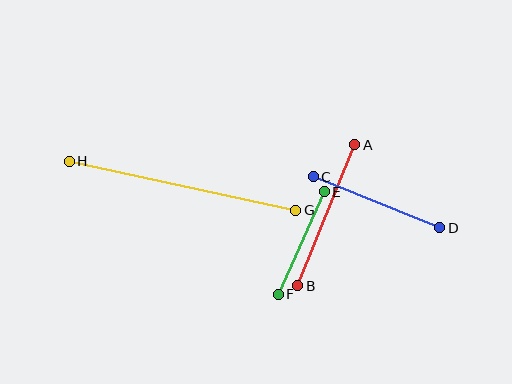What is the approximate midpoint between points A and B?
The midpoint is at approximately (326, 215) pixels.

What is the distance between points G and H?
The distance is approximately 231 pixels.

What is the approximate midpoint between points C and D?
The midpoint is at approximately (377, 202) pixels.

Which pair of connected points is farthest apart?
Points G and H are farthest apart.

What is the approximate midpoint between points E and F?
The midpoint is at approximately (301, 243) pixels.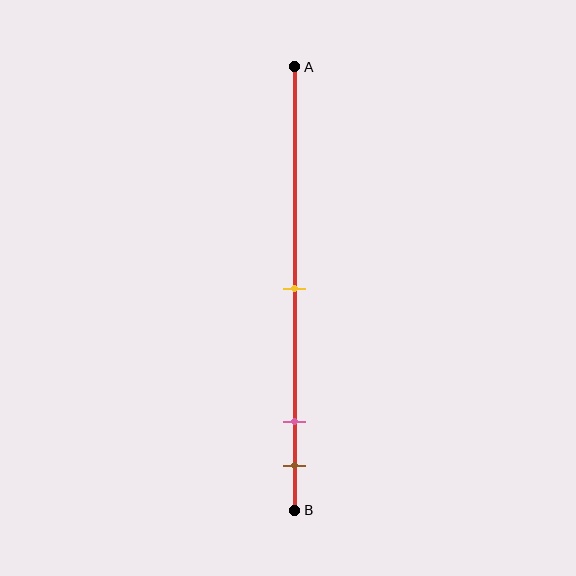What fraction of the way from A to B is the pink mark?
The pink mark is approximately 80% (0.8) of the way from A to B.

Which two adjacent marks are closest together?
The pink and brown marks are the closest adjacent pair.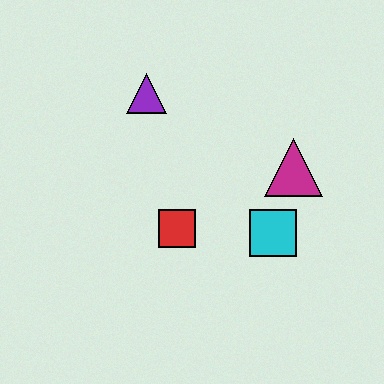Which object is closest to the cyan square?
The magenta triangle is closest to the cyan square.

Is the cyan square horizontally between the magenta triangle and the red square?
Yes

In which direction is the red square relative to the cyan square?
The red square is to the left of the cyan square.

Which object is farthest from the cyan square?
The purple triangle is farthest from the cyan square.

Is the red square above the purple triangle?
No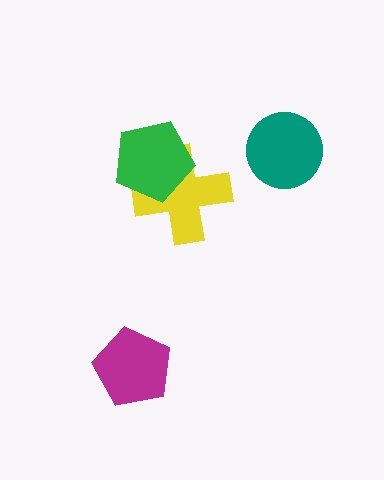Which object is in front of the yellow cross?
The green pentagon is in front of the yellow cross.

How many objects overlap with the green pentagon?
1 object overlaps with the green pentagon.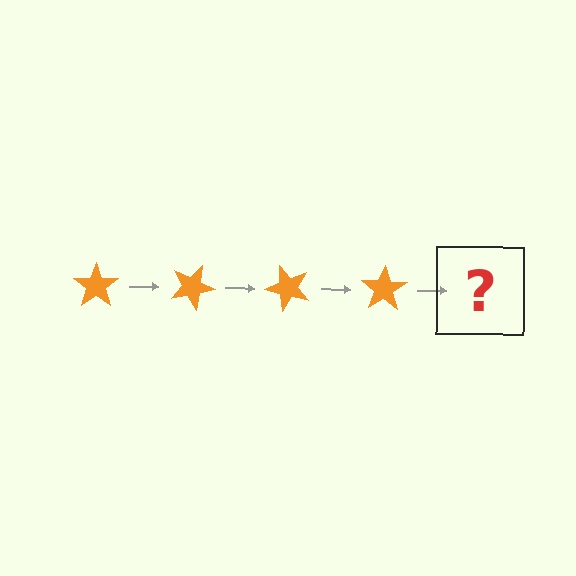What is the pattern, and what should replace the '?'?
The pattern is that the star rotates 25 degrees each step. The '?' should be an orange star rotated 100 degrees.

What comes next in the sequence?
The next element should be an orange star rotated 100 degrees.